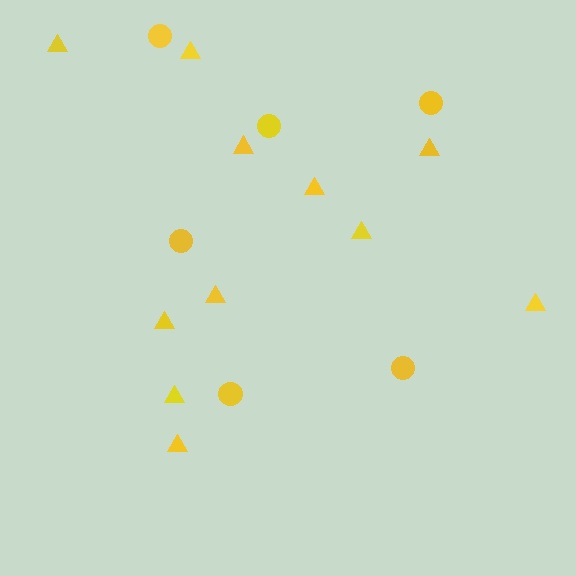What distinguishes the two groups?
There are 2 groups: one group of circles (6) and one group of triangles (11).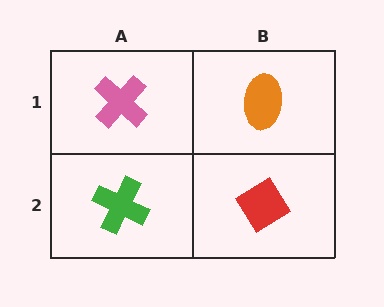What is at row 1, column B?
An orange ellipse.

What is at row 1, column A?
A pink cross.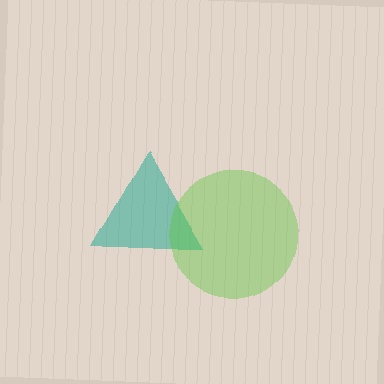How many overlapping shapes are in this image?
There are 2 overlapping shapes in the image.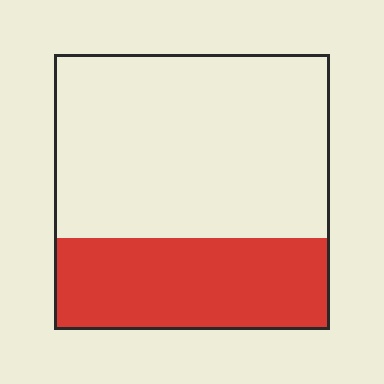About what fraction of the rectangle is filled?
About one third (1/3).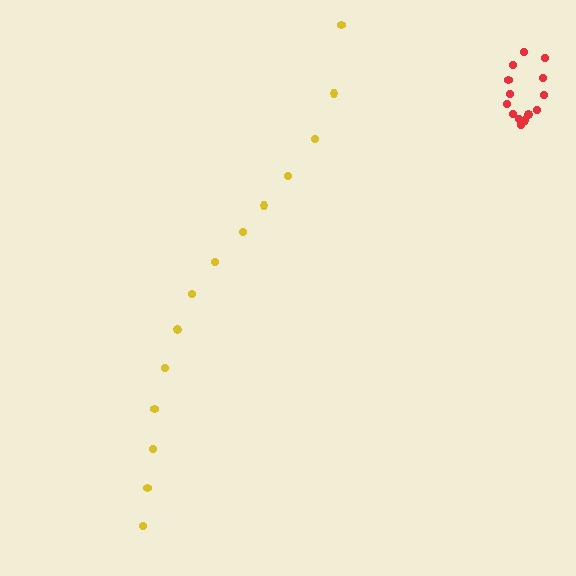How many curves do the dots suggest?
There are 2 distinct paths.